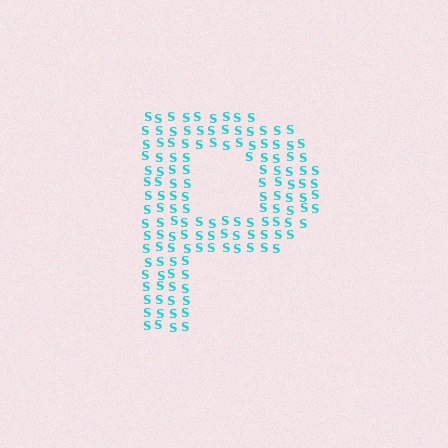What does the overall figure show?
The overall figure shows the letter P.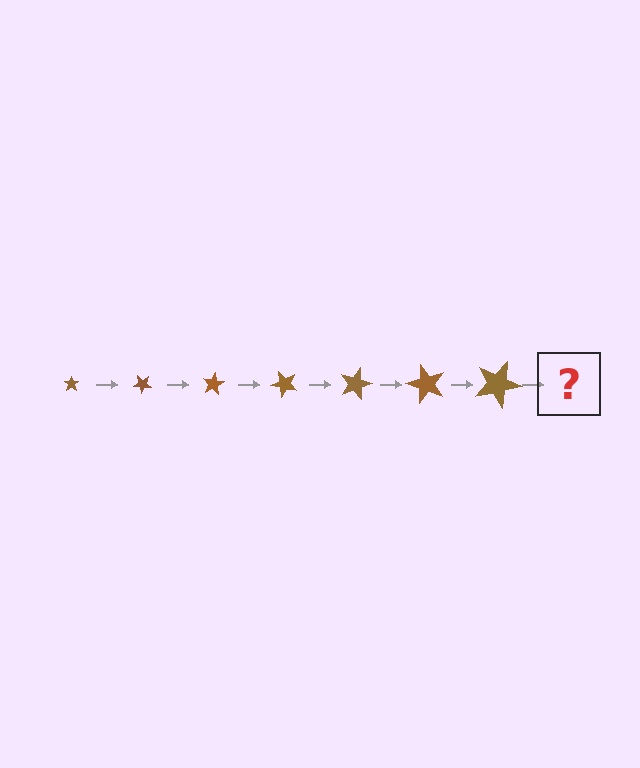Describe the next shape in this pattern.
It should be a star, larger than the previous one and rotated 280 degrees from the start.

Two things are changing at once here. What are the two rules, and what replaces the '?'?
The two rules are that the star grows larger each step and it rotates 40 degrees each step. The '?' should be a star, larger than the previous one and rotated 280 degrees from the start.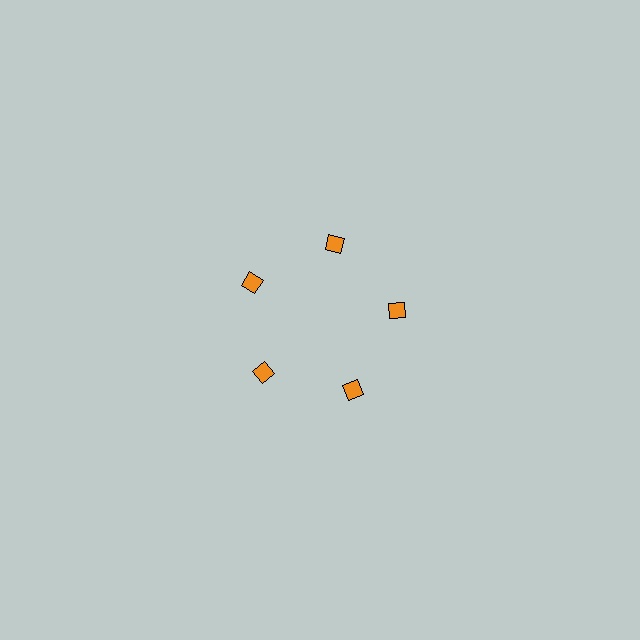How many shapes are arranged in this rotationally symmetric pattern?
There are 5 shapes, arranged in 5 groups of 1.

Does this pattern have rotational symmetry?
Yes, this pattern has 5-fold rotational symmetry. It looks the same after rotating 72 degrees around the center.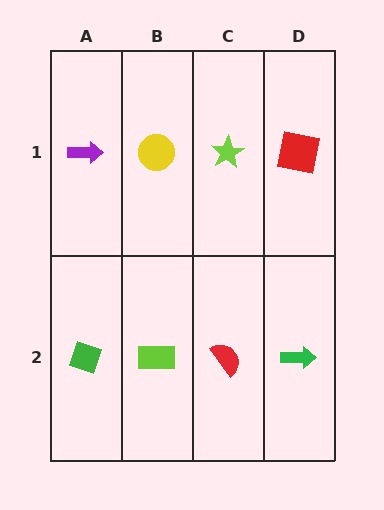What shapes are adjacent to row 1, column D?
A green arrow (row 2, column D), a lime star (row 1, column C).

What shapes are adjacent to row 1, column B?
A lime rectangle (row 2, column B), a purple arrow (row 1, column A), a lime star (row 1, column C).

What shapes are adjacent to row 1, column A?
A green diamond (row 2, column A), a yellow circle (row 1, column B).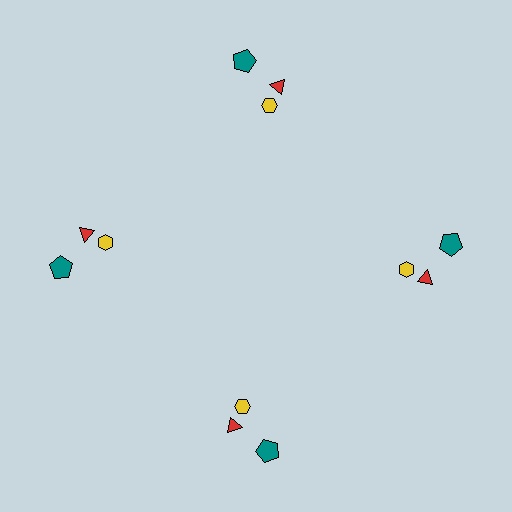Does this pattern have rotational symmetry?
Yes, this pattern has 4-fold rotational symmetry. It looks the same after rotating 90 degrees around the center.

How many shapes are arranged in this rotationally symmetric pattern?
There are 12 shapes, arranged in 4 groups of 3.